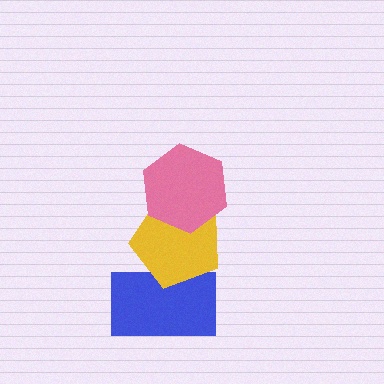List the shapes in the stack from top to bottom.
From top to bottom: the pink hexagon, the yellow pentagon, the blue rectangle.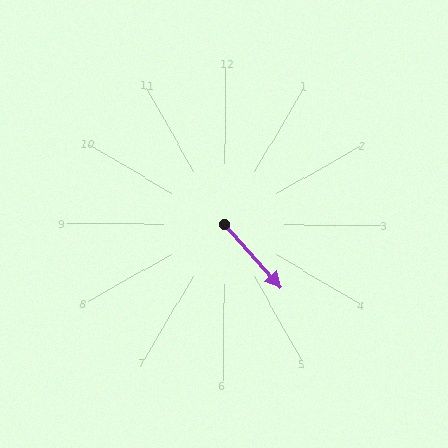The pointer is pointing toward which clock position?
Roughly 5 o'clock.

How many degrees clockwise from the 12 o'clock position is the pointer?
Approximately 138 degrees.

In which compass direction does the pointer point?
Southeast.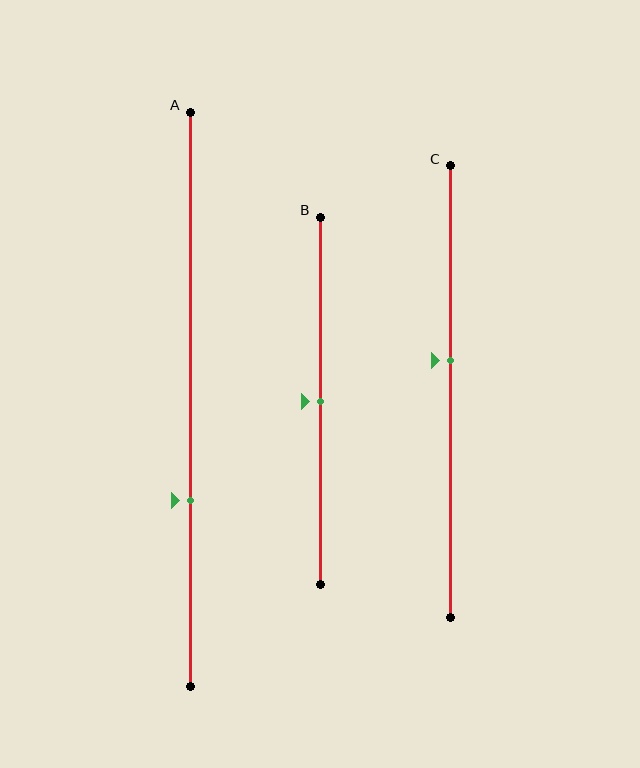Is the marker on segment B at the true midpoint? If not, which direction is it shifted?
Yes, the marker on segment B is at the true midpoint.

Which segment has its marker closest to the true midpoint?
Segment B has its marker closest to the true midpoint.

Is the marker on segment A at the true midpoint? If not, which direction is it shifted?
No, the marker on segment A is shifted downward by about 18% of the segment length.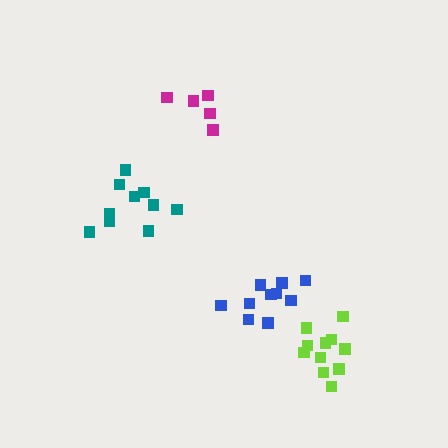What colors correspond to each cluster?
The clusters are colored: lime, blue, magenta, teal.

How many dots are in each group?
Group 1: 11 dots, Group 2: 10 dots, Group 3: 5 dots, Group 4: 10 dots (36 total).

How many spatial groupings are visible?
There are 4 spatial groupings.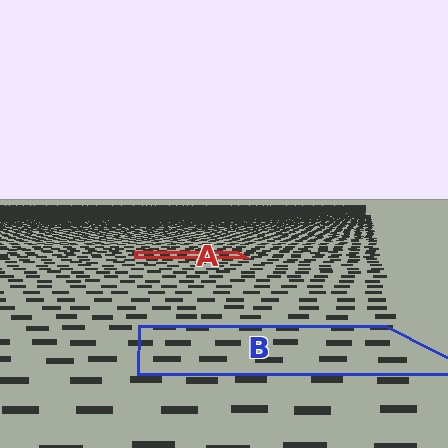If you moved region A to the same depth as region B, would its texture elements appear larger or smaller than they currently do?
They would appear larger. At a closer depth, the same texture elements are projected at a bigger on-screen size.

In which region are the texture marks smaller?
The texture marks are smaller in region A, because it is farther away.